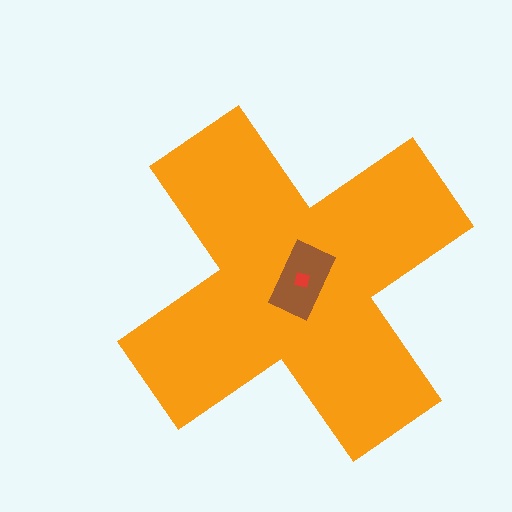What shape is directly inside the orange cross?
The brown rectangle.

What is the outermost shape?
The orange cross.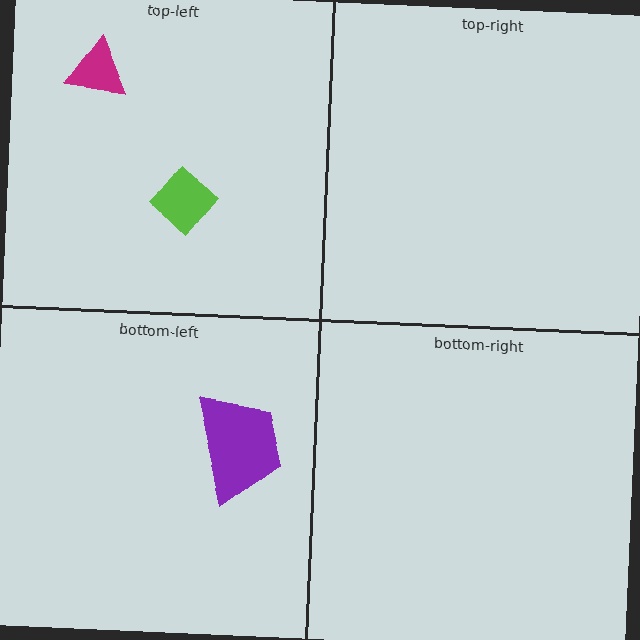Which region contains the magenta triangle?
The top-left region.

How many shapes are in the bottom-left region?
1.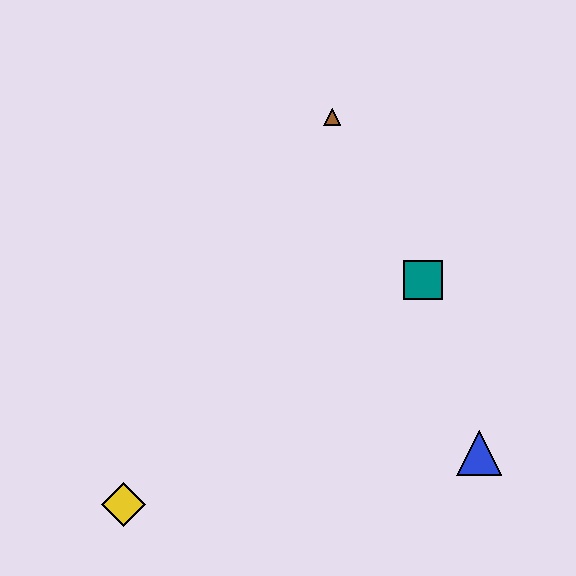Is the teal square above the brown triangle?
No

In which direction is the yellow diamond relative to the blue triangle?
The yellow diamond is to the left of the blue triangle.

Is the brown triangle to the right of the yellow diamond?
Yes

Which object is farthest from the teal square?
The yellow diamond is farthest from the teal square.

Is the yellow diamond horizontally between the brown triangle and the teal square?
No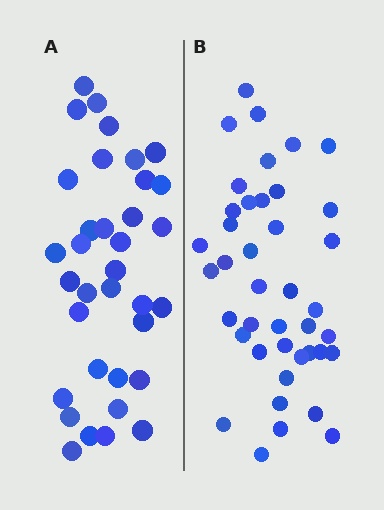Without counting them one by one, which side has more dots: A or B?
Region B (the right region) has more dots.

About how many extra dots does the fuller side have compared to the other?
Region B has about 6 more dots than region A.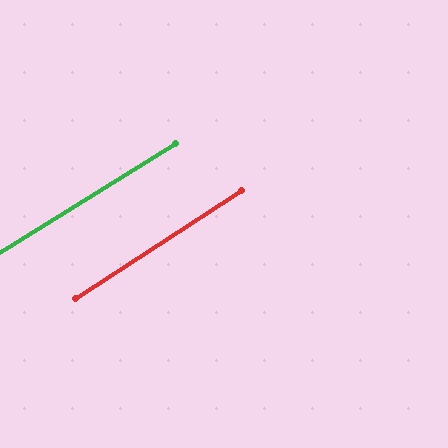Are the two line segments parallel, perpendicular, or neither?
Parallel — their directions differ by only 1.3°.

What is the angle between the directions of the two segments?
Approximately 1 degree.